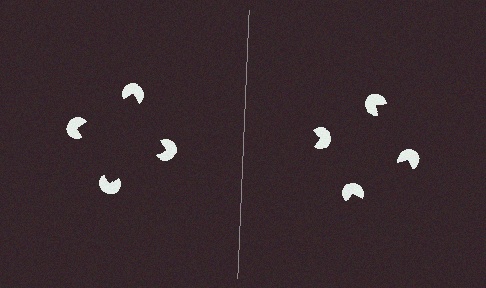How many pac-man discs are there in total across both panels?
8 — 4 on each side.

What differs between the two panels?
The pac-man discs are positioned identically on both sides; only the wedge orientations differ. On the left they align to a square; on the right they are misaligned.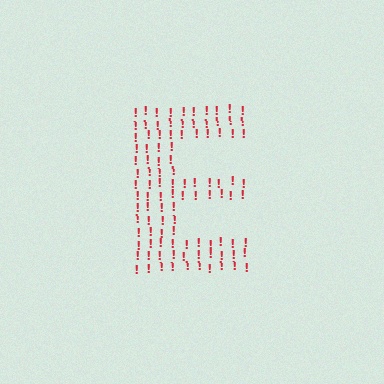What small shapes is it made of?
It is made of small exclamation marks.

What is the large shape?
The large shape is the letter E.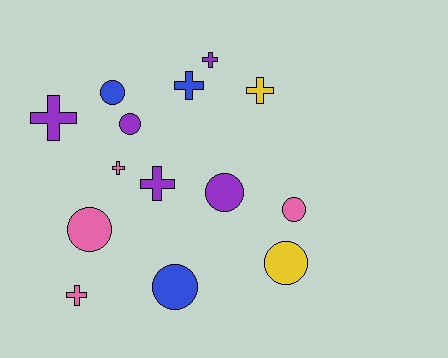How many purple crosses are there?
There are 3 purple crosses.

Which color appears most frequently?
Purple, with 5 objects.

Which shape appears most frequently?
Cross, with 7 objects.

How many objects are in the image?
There are 14 objects.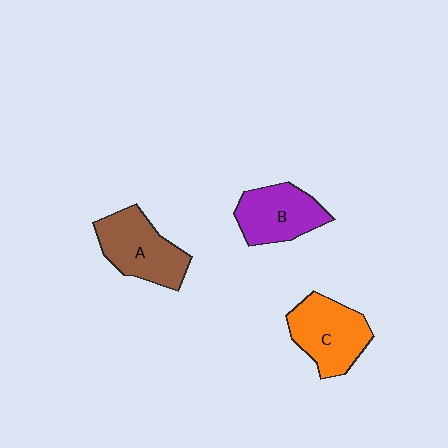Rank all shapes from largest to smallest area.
From largest to smallest: A (brown), C (orange), B (purple).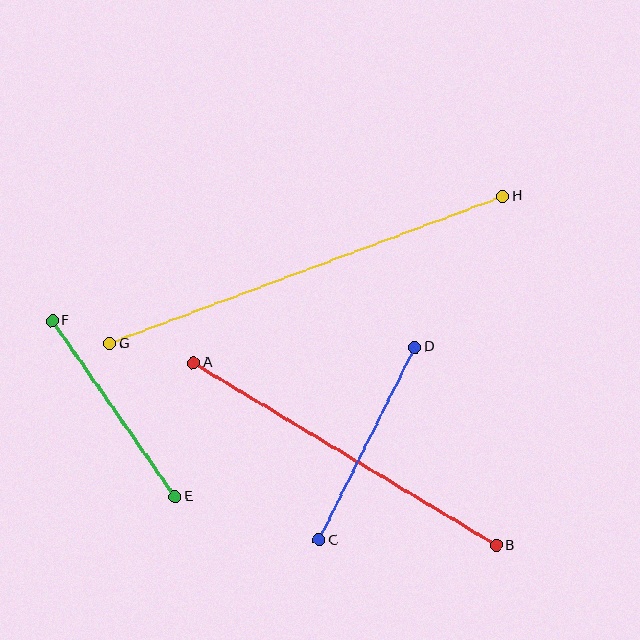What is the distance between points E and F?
The distance is approximately 215 pixels.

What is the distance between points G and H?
The distance is approximately 420 pixels.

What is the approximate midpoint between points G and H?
The midpoint is at approximately (306, 270) pixels.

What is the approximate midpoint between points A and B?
The midpoint is at approximately (345, 454) pixels.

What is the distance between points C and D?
The distance is approximately 215 pixels.